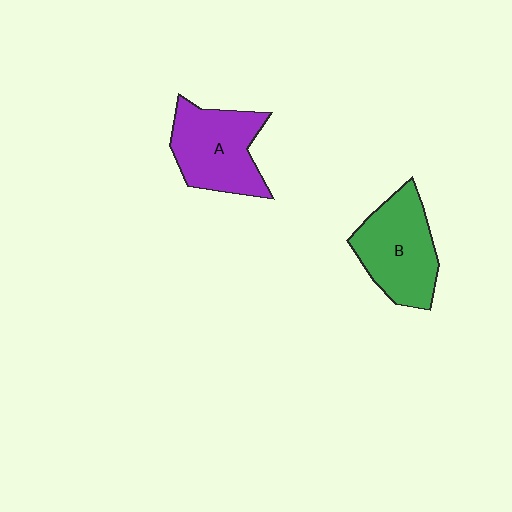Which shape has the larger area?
Shape B (green).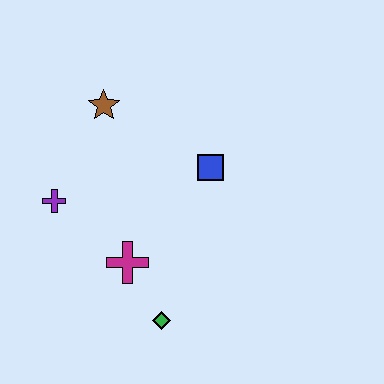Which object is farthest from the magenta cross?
The brown star is farthest from the magenta cross.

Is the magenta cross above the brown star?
No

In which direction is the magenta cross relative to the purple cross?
The magenta cross is to the right of the purple cross.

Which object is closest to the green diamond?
The magenta cross is closest to the green diamond.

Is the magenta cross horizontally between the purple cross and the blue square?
Yes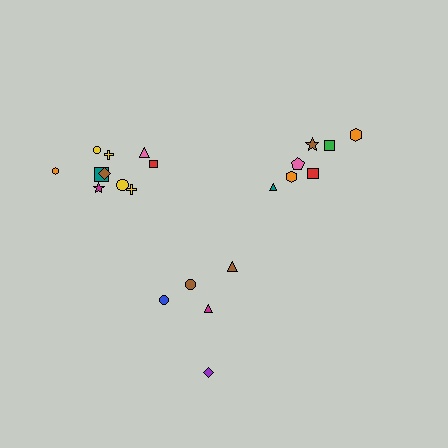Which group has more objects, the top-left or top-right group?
The top-left group.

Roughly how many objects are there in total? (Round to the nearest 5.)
Roughly 20 objects in total.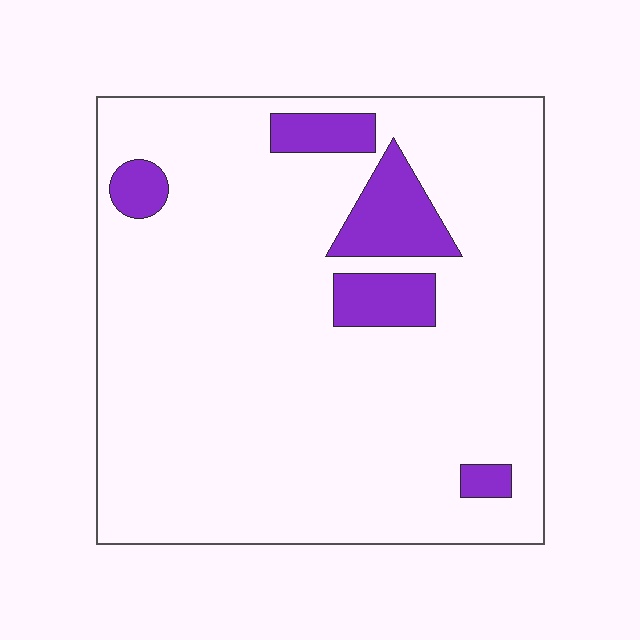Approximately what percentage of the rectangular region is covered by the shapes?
Approximately 10%.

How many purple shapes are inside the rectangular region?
5.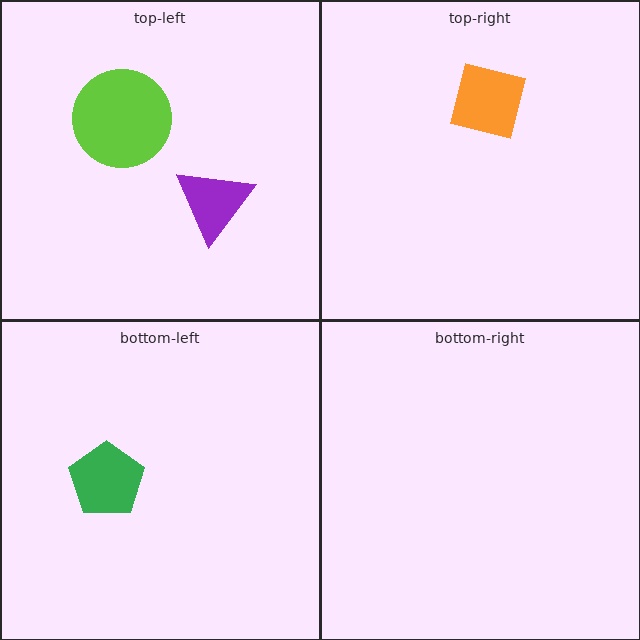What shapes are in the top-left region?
The lime circle, the purple triangle.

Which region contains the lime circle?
The top-left region.